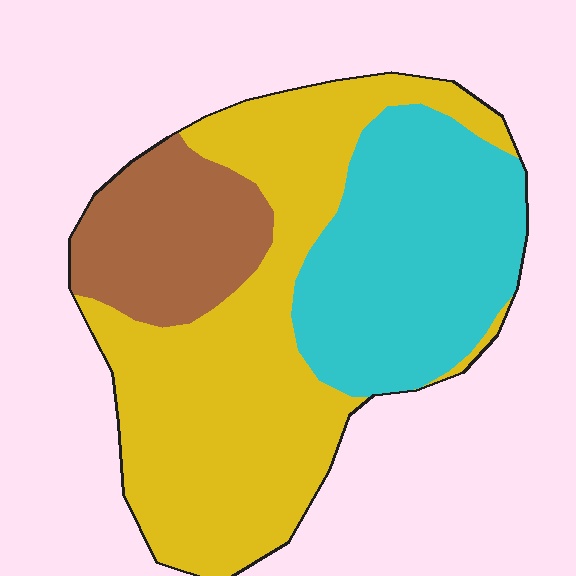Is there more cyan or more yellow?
Yellow.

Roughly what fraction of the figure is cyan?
Cyan covers roughly 30% of the figure.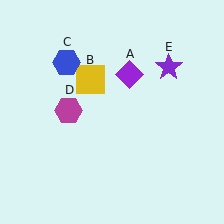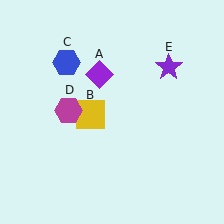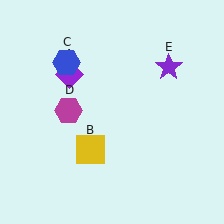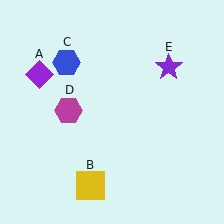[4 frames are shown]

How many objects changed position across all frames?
2 objects changed position: purple diamond (object A), yellow square (object B).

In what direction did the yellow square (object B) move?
The yellow square (object B) moved down.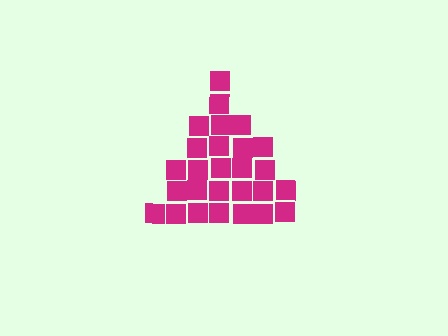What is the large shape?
The large shape is a triangle.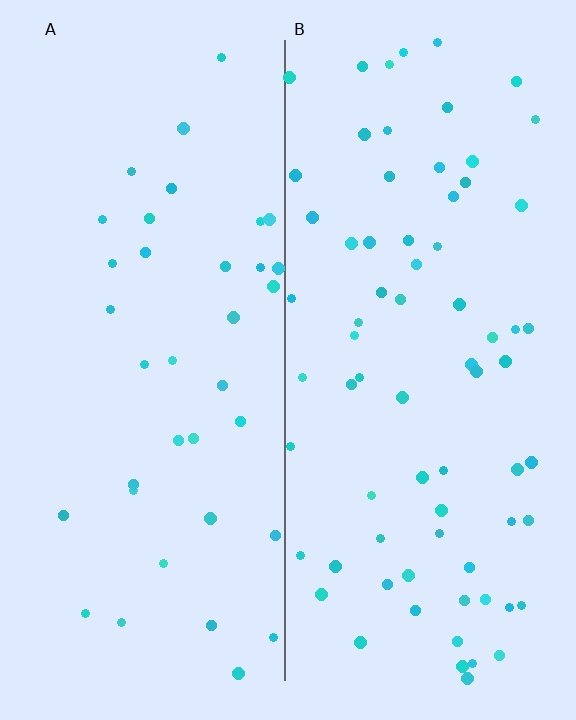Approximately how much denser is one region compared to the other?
Approximately 2.0× — region B over region A.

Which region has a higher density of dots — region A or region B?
B (the right).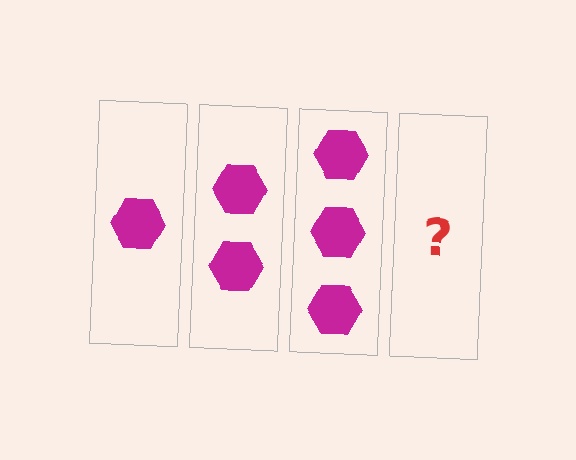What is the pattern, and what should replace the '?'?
The pattern is that each step adds one more hexagon. The '?' should be 4 hexagons.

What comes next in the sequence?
The next element should be 4 hexagons.